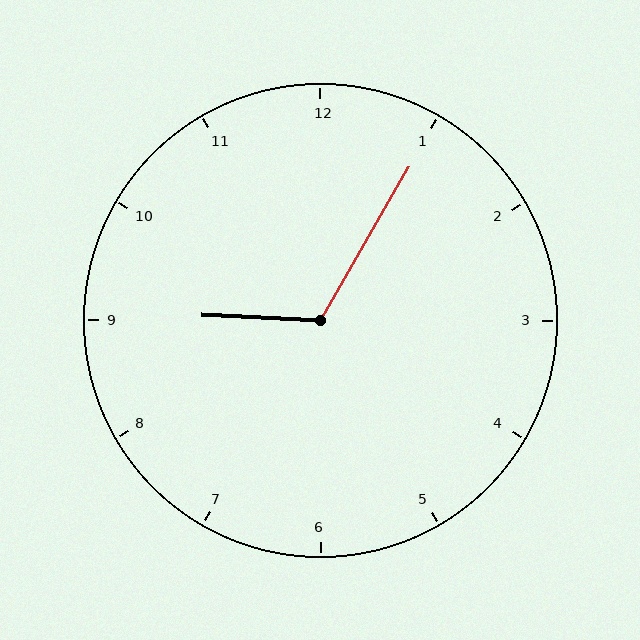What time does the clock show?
9:05.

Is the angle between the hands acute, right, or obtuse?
It is obtuse.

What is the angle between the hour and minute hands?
Approximately 118 degrees.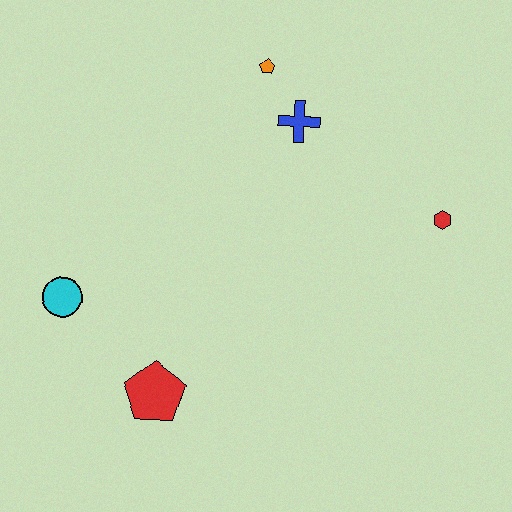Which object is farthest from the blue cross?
The red pentagon is farthest from the blue cross.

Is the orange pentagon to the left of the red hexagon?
Yes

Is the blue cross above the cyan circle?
Yes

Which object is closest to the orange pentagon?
The blue cross is closest to the orange pentagon.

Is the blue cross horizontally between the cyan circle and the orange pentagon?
No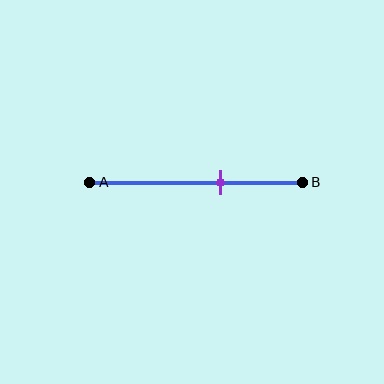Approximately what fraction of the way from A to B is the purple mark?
The purple mark is approximately 60% of the way from A to B.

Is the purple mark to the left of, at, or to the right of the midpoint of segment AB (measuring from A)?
The purple mark is to the right of the midpoint of segment AB.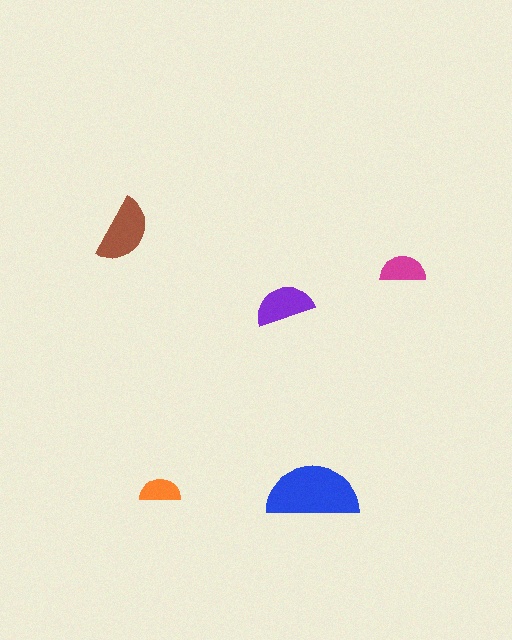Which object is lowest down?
The orange semicircle is bottommost.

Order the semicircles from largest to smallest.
the blue one, the brown one, the purple one, the magenta one, the orange one.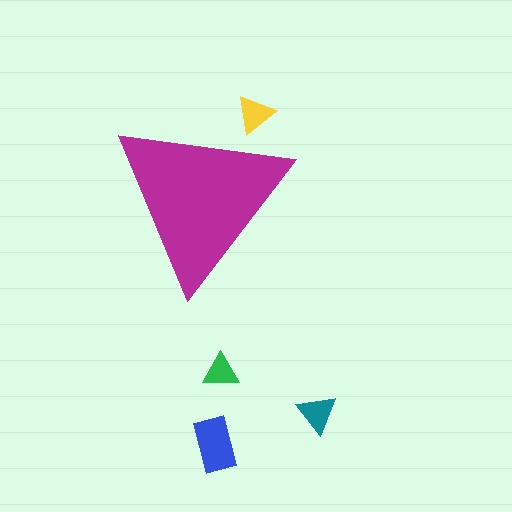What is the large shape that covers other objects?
A magenta triangle.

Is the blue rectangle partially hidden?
No, the blue rectangle is fully visible.